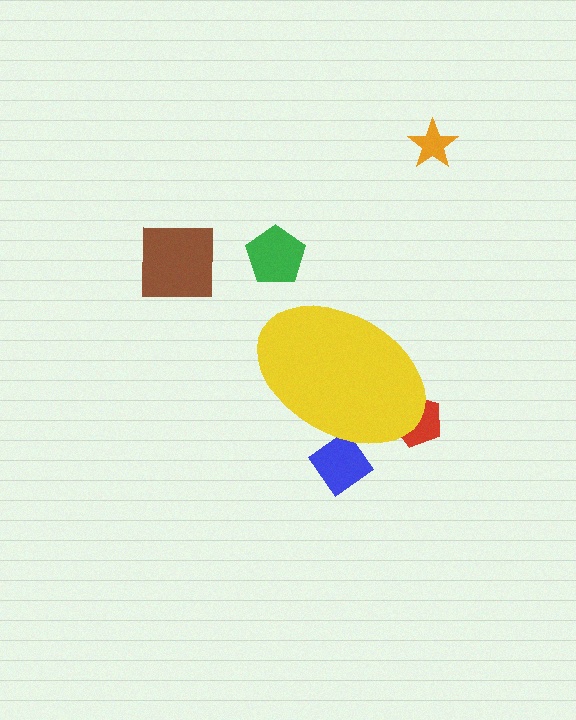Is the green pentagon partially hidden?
No, the green pentagon is fully visible.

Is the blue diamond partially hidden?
Yes, the blue diamond is partially hidden behind the yellow ellipse.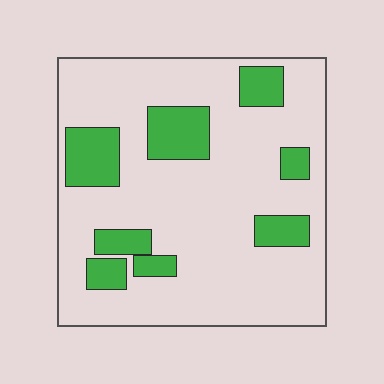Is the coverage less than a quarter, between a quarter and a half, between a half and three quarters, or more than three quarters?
Less than a quarter.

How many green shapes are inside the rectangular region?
8.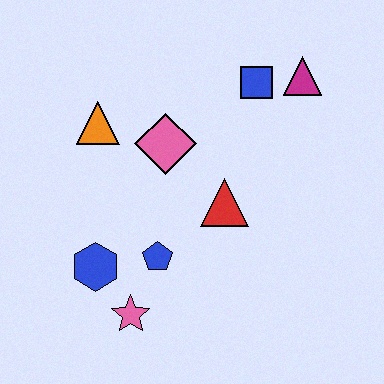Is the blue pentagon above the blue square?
No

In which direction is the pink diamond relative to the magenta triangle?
The pink diamond is to the left of the magenta triangle.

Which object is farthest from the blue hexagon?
The magenta triangle is farthest from the blue hexagon.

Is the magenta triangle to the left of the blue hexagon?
No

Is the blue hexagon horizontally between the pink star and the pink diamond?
No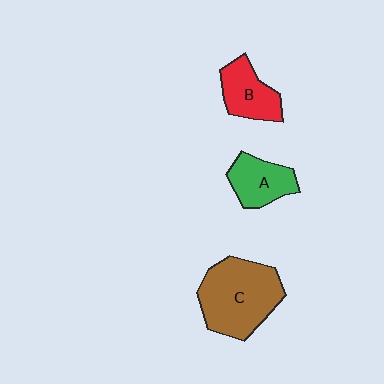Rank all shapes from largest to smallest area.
From largest to smallest: C (brown), B (red), A (green).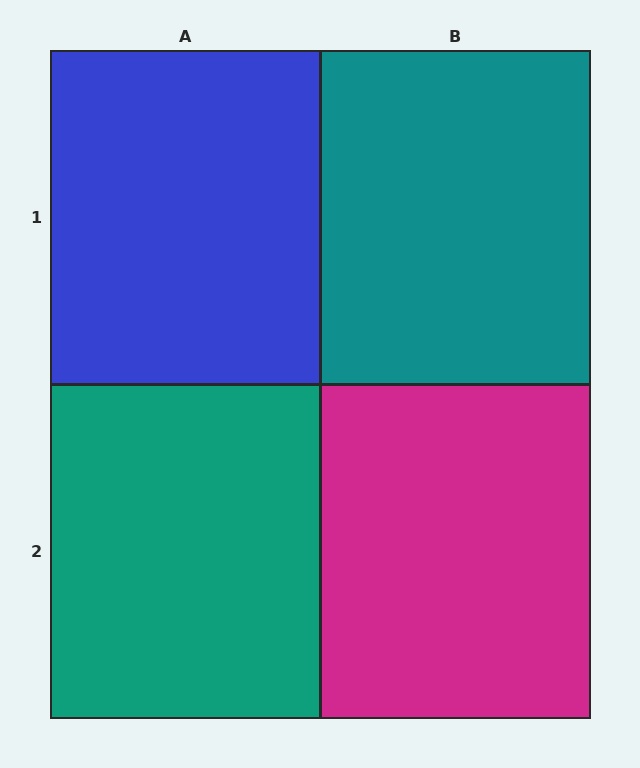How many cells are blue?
1 cell is blue.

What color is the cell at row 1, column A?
Blue.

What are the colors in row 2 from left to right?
Teal, magenta.